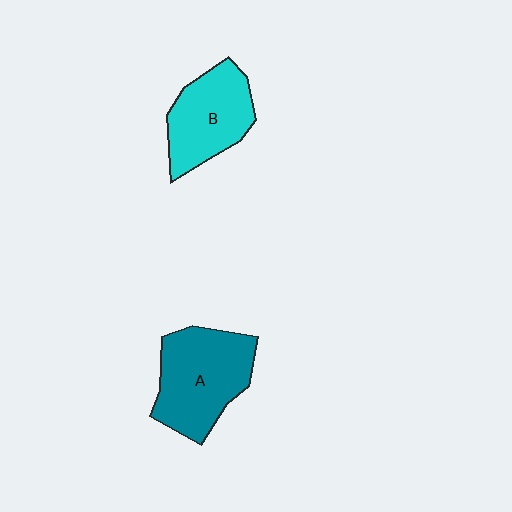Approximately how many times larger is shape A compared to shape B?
Approximately 1.2 times.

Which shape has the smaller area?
Shape B (cyan).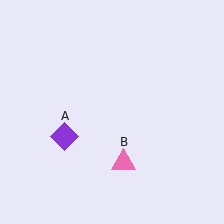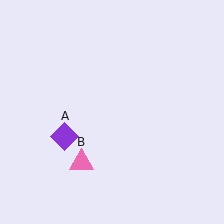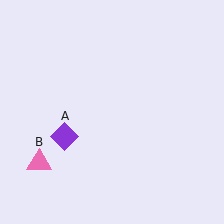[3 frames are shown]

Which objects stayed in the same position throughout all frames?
Purple diamond (object A) remained stationary.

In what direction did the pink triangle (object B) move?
The pink triangle (object B) moved left.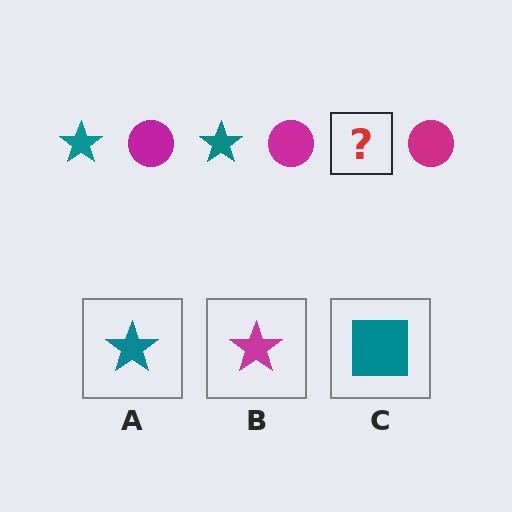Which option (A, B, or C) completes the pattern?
A.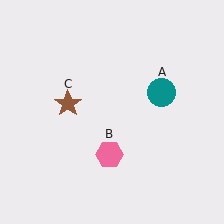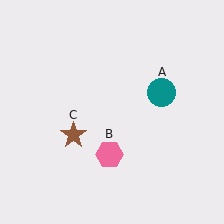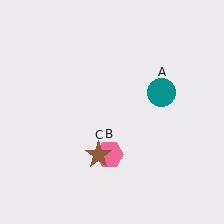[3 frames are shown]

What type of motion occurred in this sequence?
The brown star (object C) rotated counterclockwise around the center of the scene.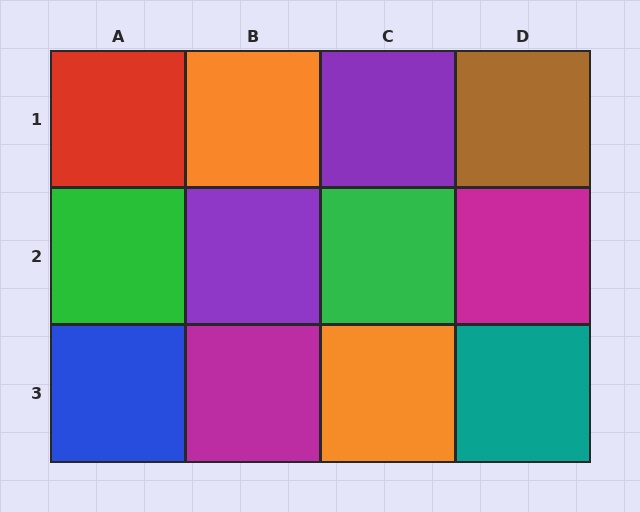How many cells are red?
1 cell is red.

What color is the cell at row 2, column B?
Purple.